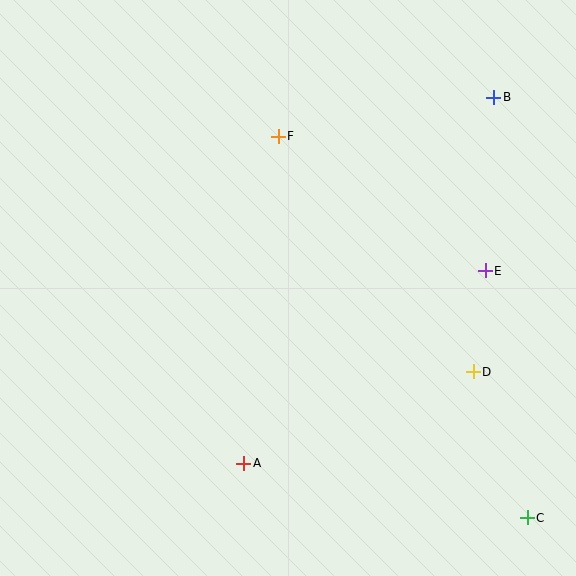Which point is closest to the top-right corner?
Point B is closest to the top-right corner.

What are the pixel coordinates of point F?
Point F is at (278, 136).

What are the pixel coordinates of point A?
Point A is at (244, 463).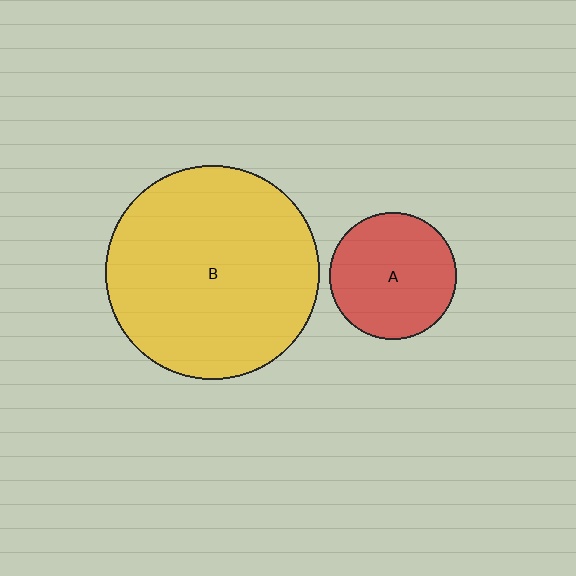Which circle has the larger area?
Circle B (yellow).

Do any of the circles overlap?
No, none of the circles overlap.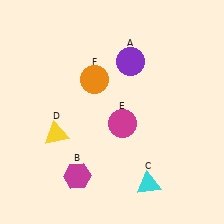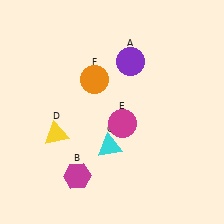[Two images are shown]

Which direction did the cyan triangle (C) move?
The cyan triangle (C) moved left.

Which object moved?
The cyan triangle (C) moved left.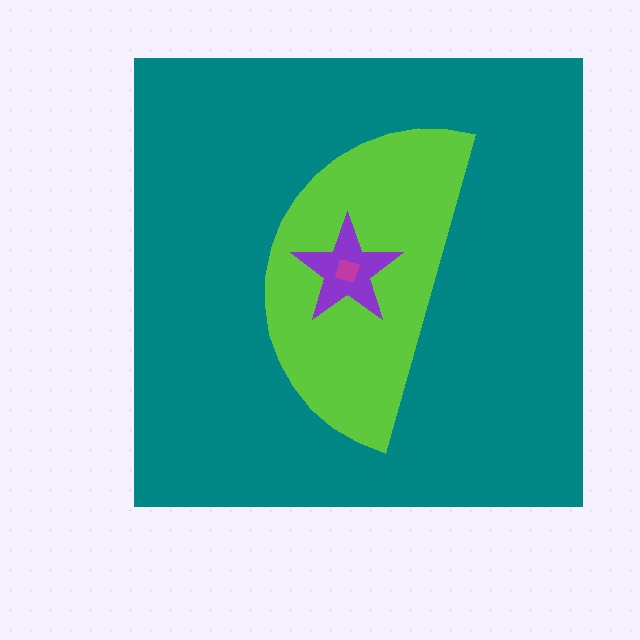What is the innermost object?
The magenta diamond.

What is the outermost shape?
The teal square.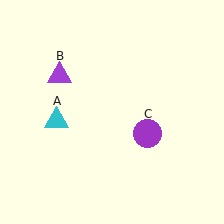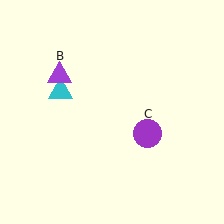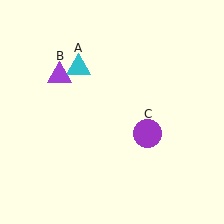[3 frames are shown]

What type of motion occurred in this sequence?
The cyan triangle (object A) rotated clockwise around the center of the scene.